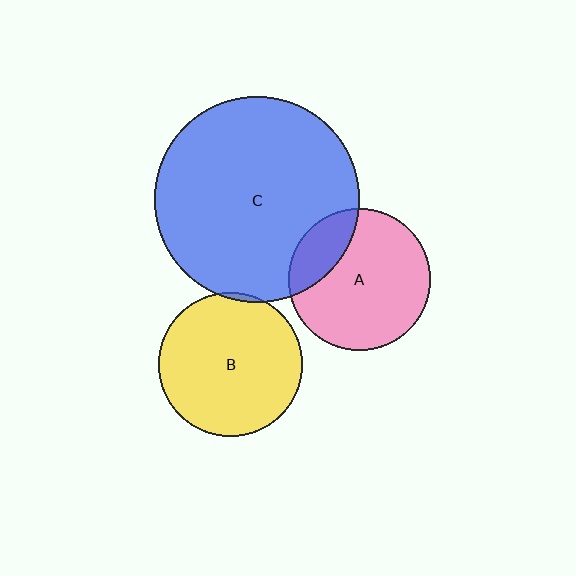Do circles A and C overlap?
Yes.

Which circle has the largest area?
Circle C (blue).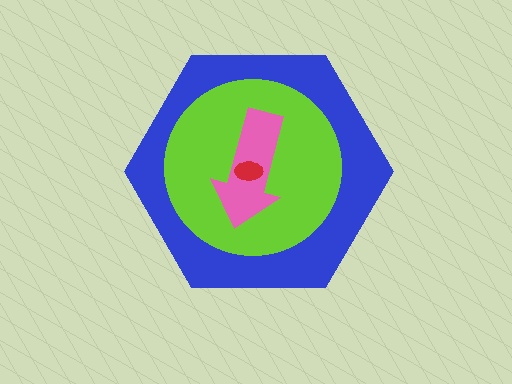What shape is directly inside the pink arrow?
The red ellipse.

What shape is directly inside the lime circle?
The pink arrow.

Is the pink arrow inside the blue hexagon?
Yes.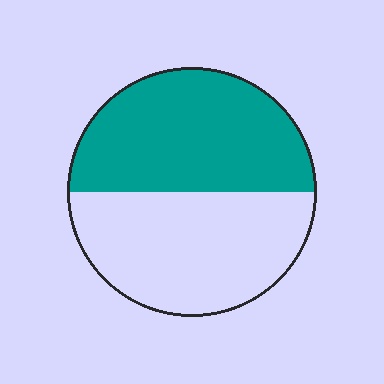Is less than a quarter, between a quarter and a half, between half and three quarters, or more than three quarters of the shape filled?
Between half and three quarters.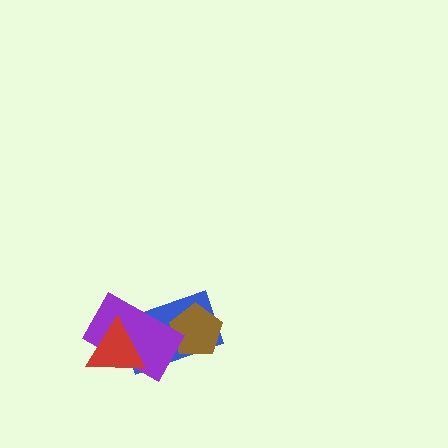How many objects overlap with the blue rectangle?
3 objects overlap with the blue rectangle.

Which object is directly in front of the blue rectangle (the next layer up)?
The brown pentagon is directly in front of the blue rectangle.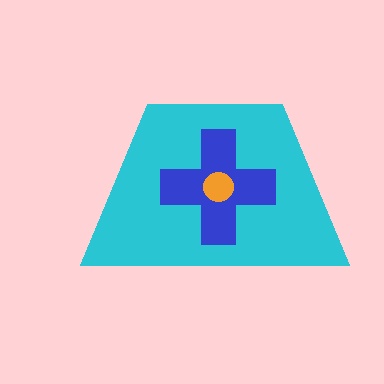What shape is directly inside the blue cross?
The orange circle.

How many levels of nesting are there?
3.